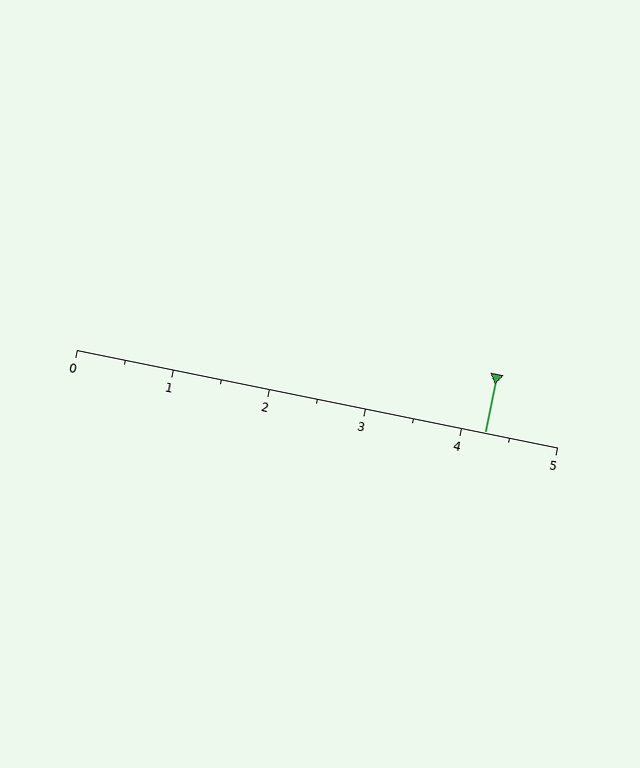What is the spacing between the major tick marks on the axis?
The major ticks are spaced 1 apart.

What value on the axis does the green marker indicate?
The marker indicates approximately 4.2.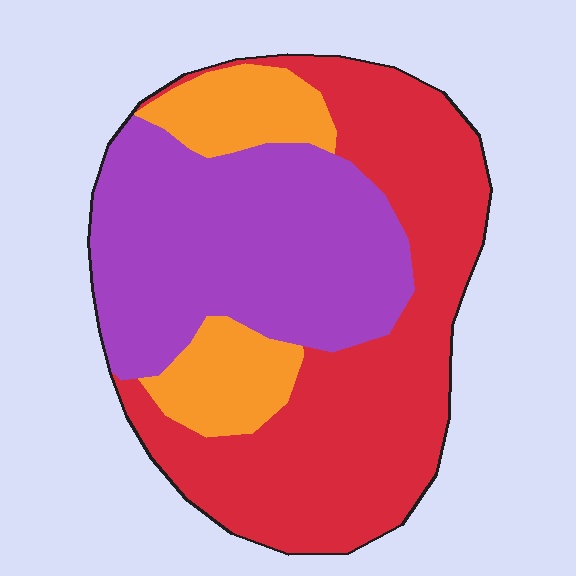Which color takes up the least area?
Orange, at roughly 15%.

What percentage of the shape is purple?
Purple takes up between a third and a half of the shape.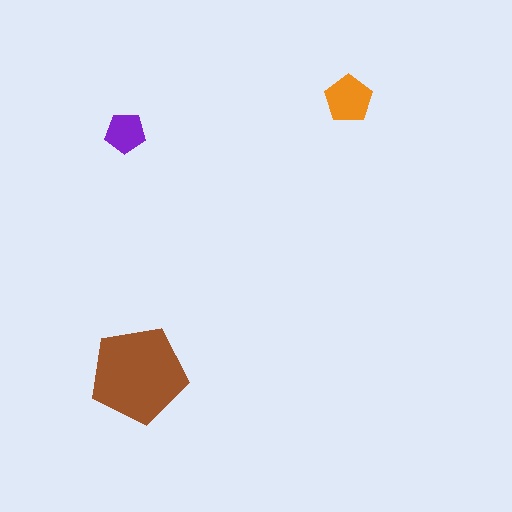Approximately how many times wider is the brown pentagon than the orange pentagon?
About 2 times wider.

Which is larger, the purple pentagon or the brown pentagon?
The brown one.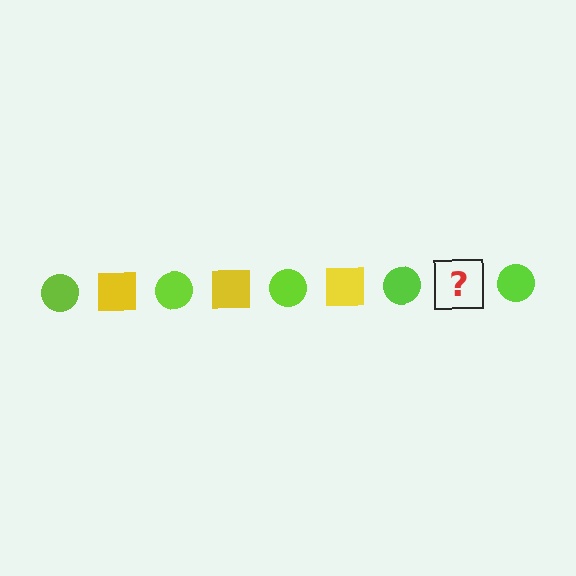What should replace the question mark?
The question mark should be replaced with a yellow square.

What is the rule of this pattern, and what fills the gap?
The rule is that the pattern alternates between lime circle and yellow square. The gap should be filled with a yellow square.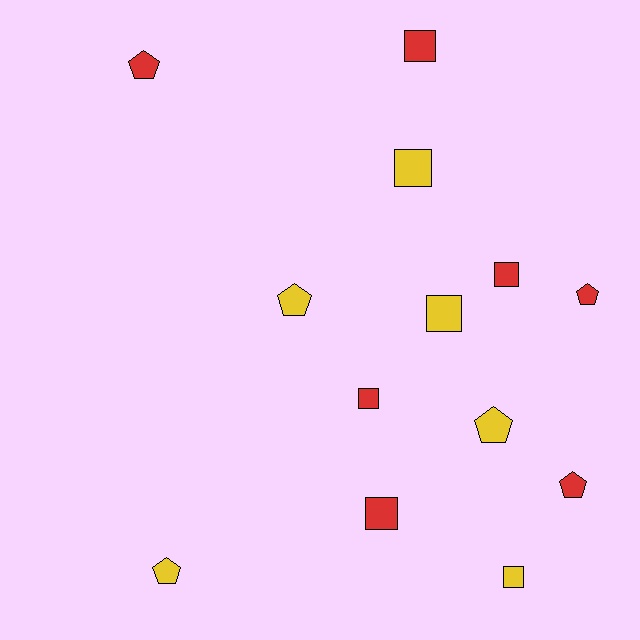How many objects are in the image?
There are 13 objects.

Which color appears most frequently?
Red, with 7 objects.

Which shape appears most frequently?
Square, with 7 objects.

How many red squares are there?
There are 4 red squares.